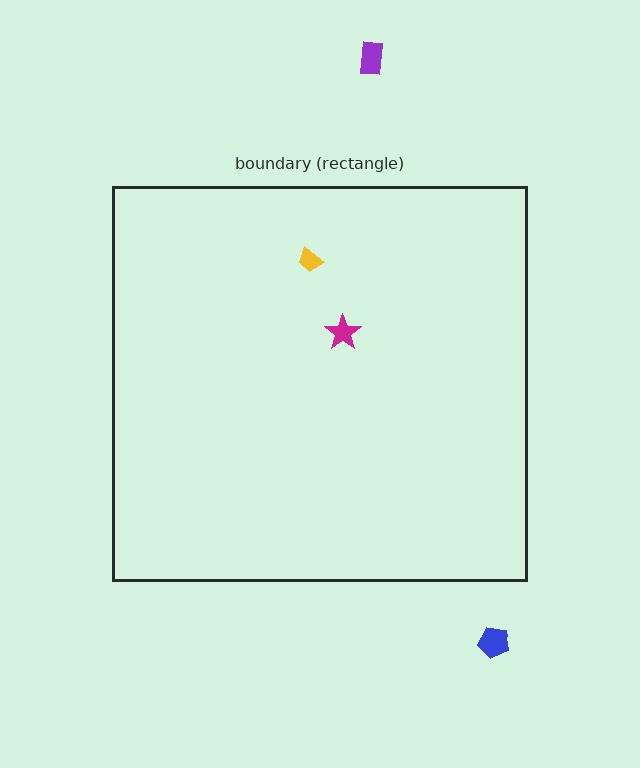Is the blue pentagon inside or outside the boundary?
Outside.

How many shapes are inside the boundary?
2 inside, 2 outside.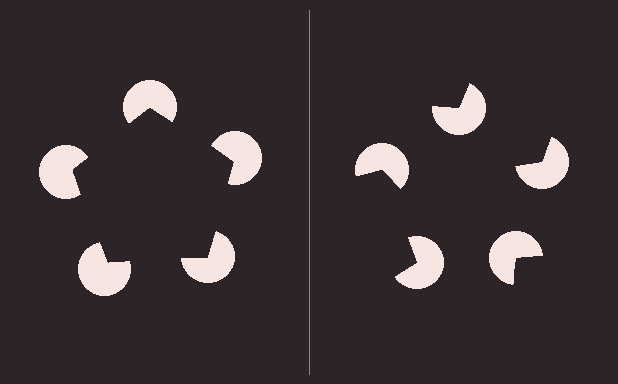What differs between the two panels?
The pac-man discs are positioned identically on both sides; only the wedge orientations differ. On the left they align to a pentagon; on the right they are misaligned.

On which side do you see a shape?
An illusory pentagon appears on the left side. On the right side the wedge cuts are rotated, so no coherent shape forms.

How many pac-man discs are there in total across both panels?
10 — 5 on each side.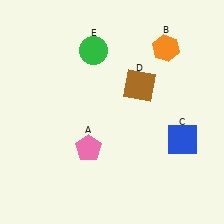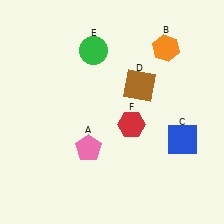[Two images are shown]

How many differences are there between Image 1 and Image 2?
There is 1 difference between the two images.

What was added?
A red hexagon (F) was added in Image 2.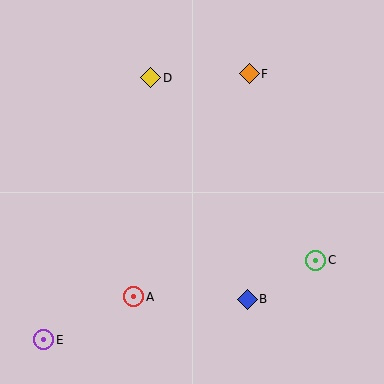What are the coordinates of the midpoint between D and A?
The midpoint between D and A is at (142, 187).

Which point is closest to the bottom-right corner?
Point C is closest to the bottom-right corner.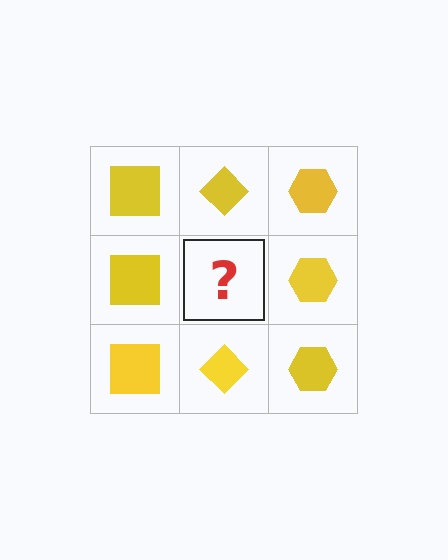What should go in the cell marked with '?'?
The missing cell should contain a yellow diamond.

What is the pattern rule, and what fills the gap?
The rule is that each column has a consistent shape. The gap should be filled with a yellow diamond.